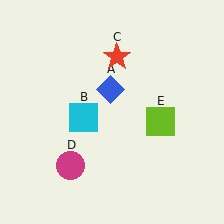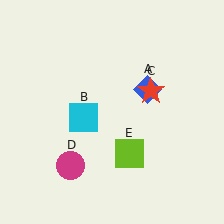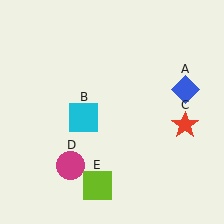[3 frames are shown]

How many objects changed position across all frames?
3 objects changed position: blue diamond (object A), red star (object C), lime square (object E).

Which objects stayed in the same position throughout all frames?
Cyan square (object B) and magenta circle (object D) remained stationary.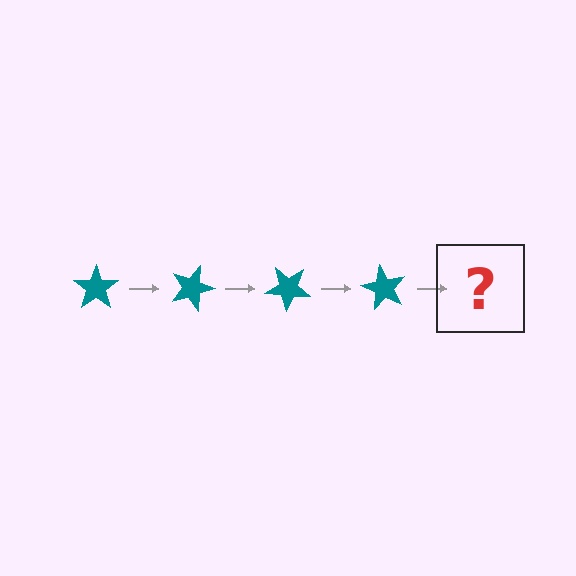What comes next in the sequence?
The next element should be a teal star rotated 80 degrees.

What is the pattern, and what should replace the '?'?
The pattern is that the star rotates 20 degrees each step. The '?' should be a teal star rotated 80 degrees.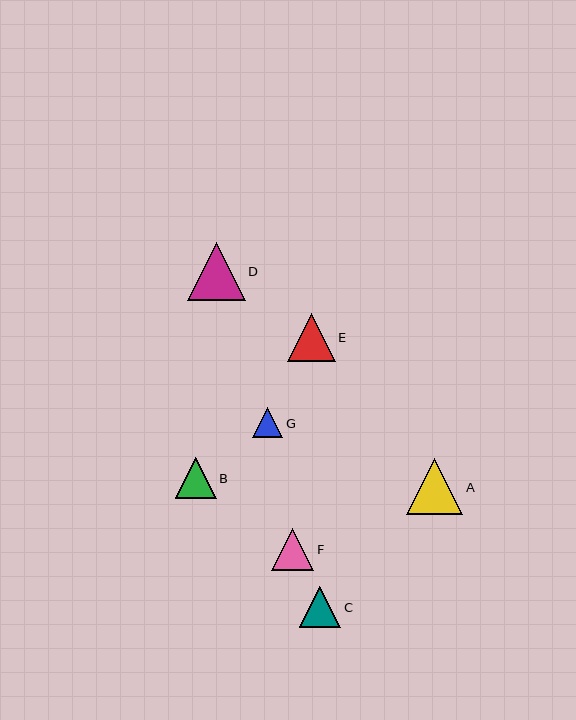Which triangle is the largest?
Triangle D is the largest with a size of approximately 58 pixels.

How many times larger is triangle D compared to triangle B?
Triangle D is approximately 1.4 times the size of triangle B.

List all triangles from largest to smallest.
From largest to smallest: D, A, E, F, C, B, G.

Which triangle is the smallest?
Triangle G is the smallest with a size of approximately 30 pixels.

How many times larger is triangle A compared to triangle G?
Triangle A is approximately 1.9 times the size of triangle G.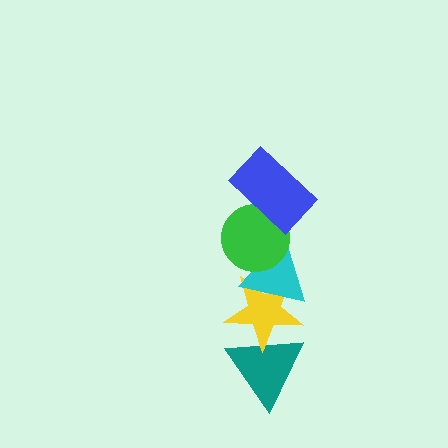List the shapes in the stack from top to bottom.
From top to bottom: the blue rectangle, the green circle, the cyan triangle, the yellow star, the teal triangle.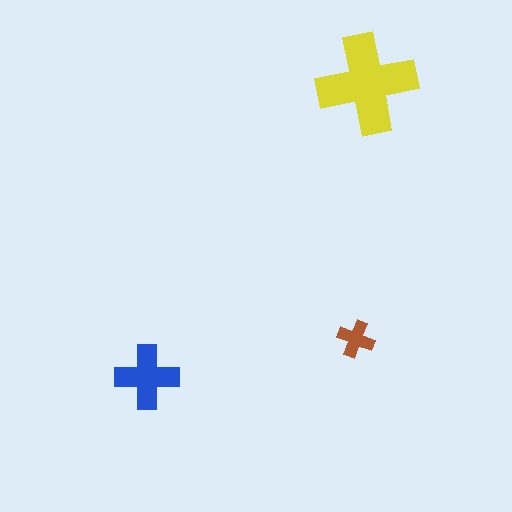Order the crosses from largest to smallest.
the yellow one, the blue one, the brown one.